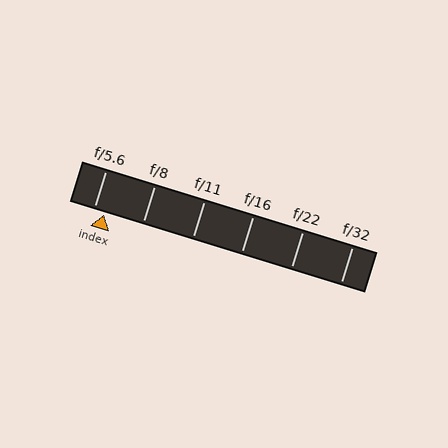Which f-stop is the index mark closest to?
The index mark is closest to f/5.6.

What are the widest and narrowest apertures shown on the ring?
The widest aperture shown is f/5.6 and the narrowest is f/32.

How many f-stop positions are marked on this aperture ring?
There are 6 f-stop positions marked.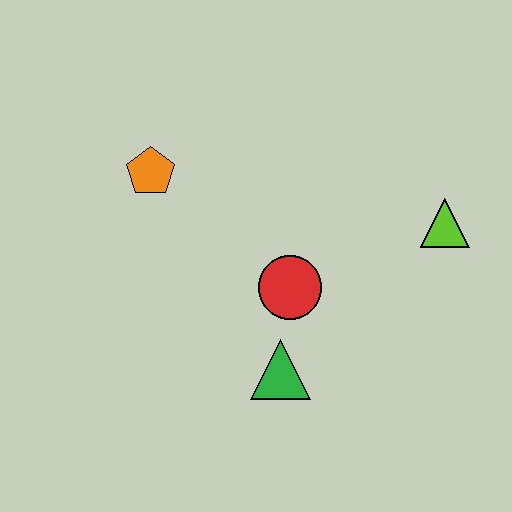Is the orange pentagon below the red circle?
No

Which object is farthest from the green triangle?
The orange pentagon is farthest from the green triangle.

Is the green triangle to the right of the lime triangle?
No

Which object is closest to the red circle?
The green triangle is closest to the red circle.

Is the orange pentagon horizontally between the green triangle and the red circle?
No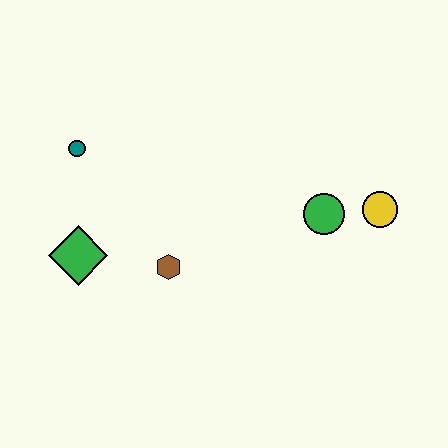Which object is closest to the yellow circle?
The green circle is closest to the yellow circle.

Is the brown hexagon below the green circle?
Yes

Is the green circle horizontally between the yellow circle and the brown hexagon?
Yes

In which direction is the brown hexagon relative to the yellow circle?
The brown hexagon is to the left of the yellow circle.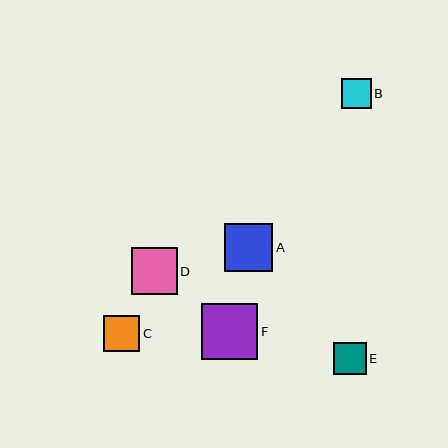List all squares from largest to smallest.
From largest to smallest: F, A, D, C, E, B.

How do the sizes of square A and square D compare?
Square A and square D are approximately the same size.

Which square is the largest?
Square F is the largest with a size of approximately 57 pixels.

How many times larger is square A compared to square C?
Square A is approximately 1.3 times the size of square C.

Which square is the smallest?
Square B is the smallest with a size of approximately 30 pixels.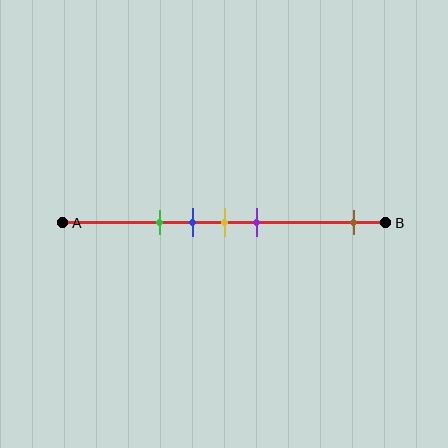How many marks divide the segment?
There are 5 marks dividing the segment.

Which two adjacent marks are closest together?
The blue and yellow marks are the closest adjacent pair.